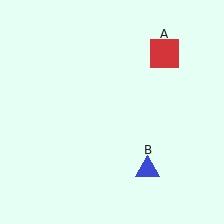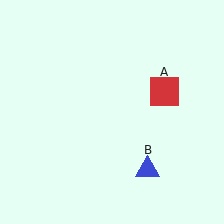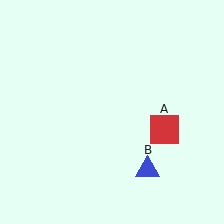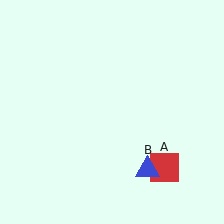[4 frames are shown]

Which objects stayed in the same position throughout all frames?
Blue triangle (object B) remained stationary.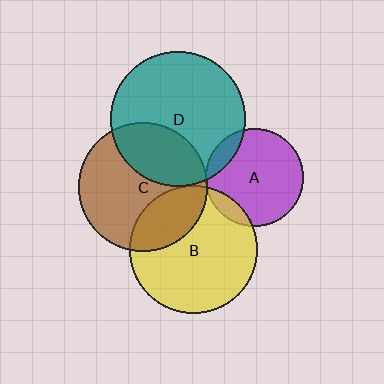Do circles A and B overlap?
Yes.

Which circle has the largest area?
Circle D (teal).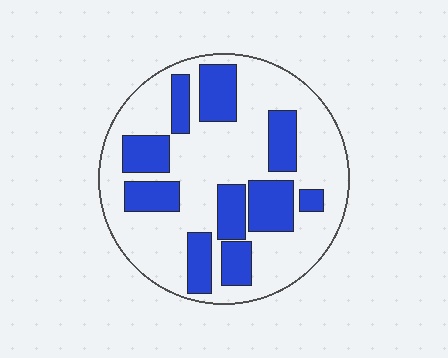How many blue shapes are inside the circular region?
10.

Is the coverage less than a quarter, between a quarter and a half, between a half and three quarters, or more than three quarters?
Between a quarter and a half.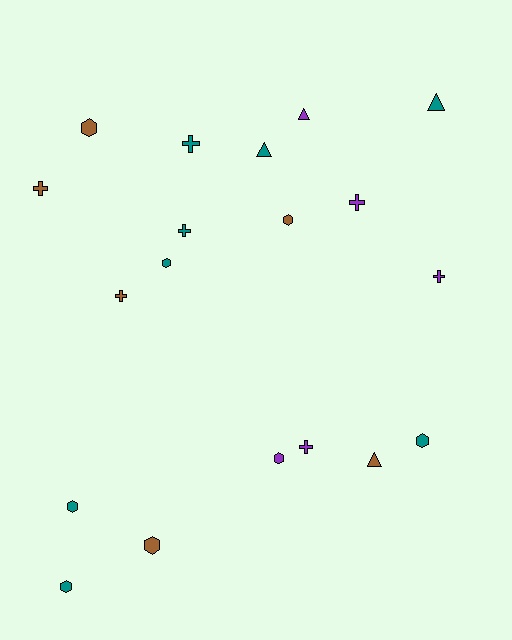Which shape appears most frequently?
Hexagon, with 8 objects.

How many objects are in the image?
There are 19 objects.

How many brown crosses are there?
There are 2 brown crosses.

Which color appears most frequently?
Teal, with 8 objects.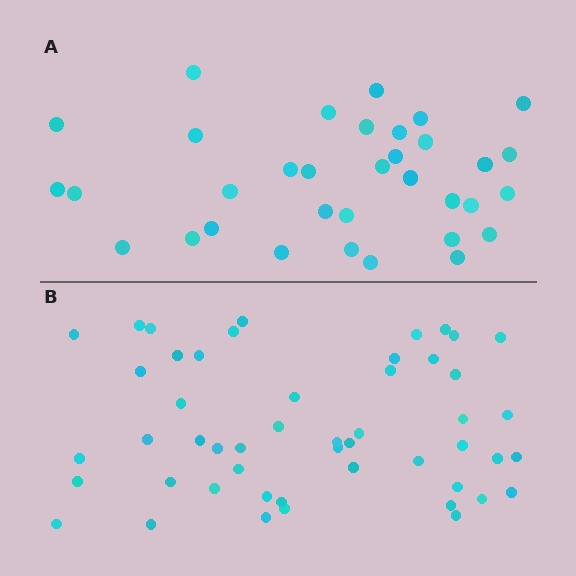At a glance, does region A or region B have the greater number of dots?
Region B (the bottom region) has more dots.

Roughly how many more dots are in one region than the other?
Region B has approximately 15 more dots than region A.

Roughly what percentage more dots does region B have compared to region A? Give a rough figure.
About 45% more.